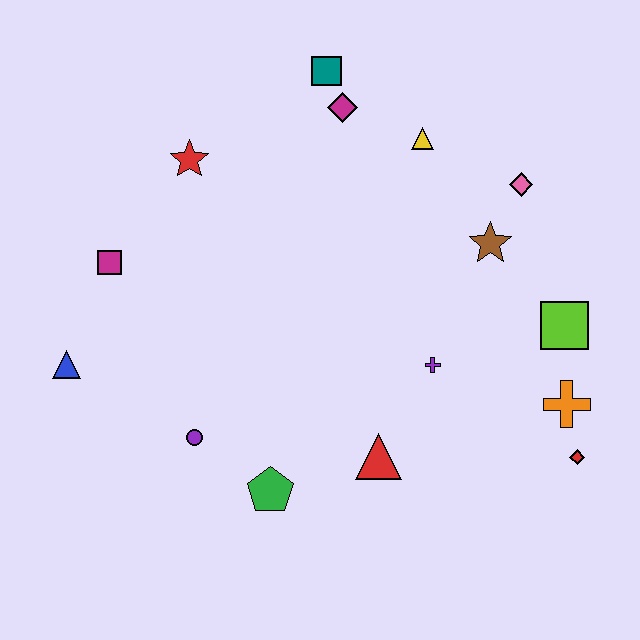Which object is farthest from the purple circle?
The pink diamond is farthest from the purple circle.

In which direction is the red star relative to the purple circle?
The red star is above the purple circle.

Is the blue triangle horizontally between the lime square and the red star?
No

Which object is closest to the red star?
The magenta square is closest to the red star.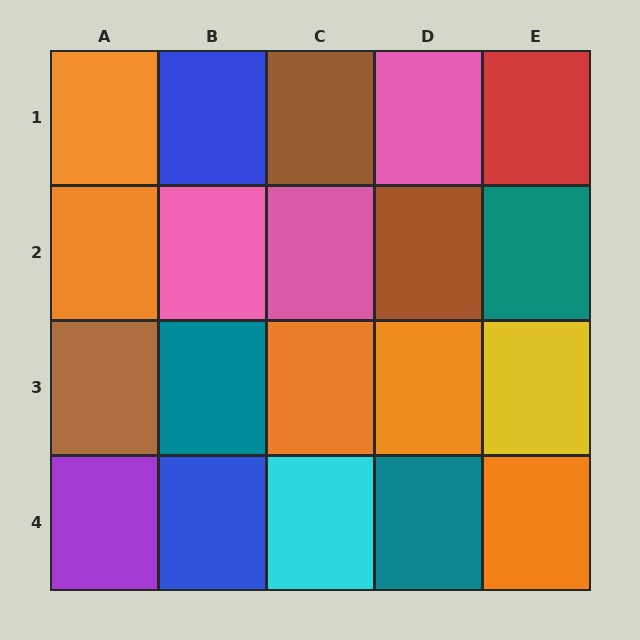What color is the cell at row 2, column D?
Brown.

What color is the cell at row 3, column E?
Yellow.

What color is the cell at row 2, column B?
Pink.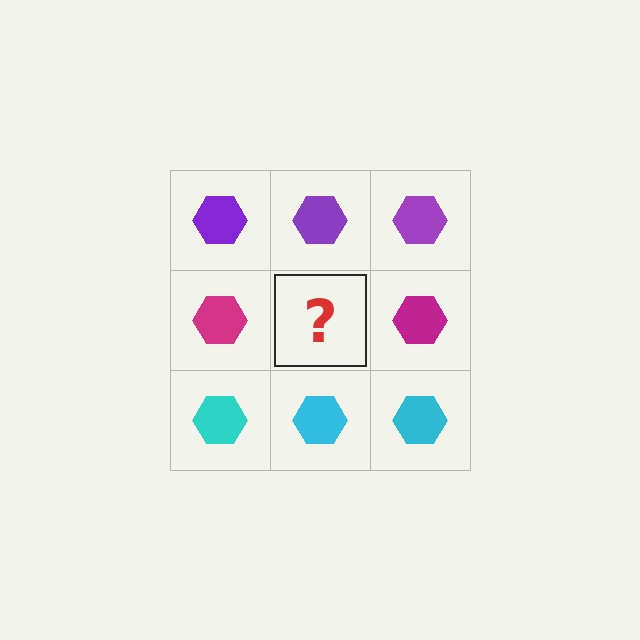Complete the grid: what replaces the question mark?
The question mark should be replaced with a magenta hexagon.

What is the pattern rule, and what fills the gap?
The rule is that each row has a consistent color. The gap should be filled with a magenta hexagon.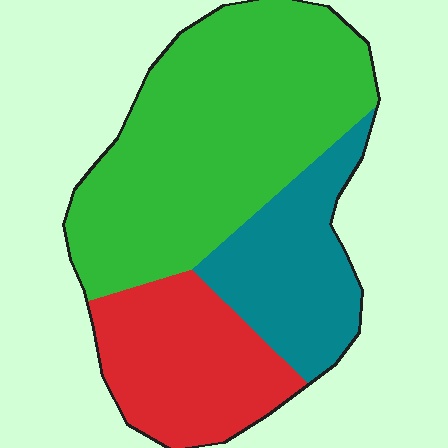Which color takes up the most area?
Green, at roughly 55%.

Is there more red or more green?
Green.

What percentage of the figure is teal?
Teal covers about 20% of the figure.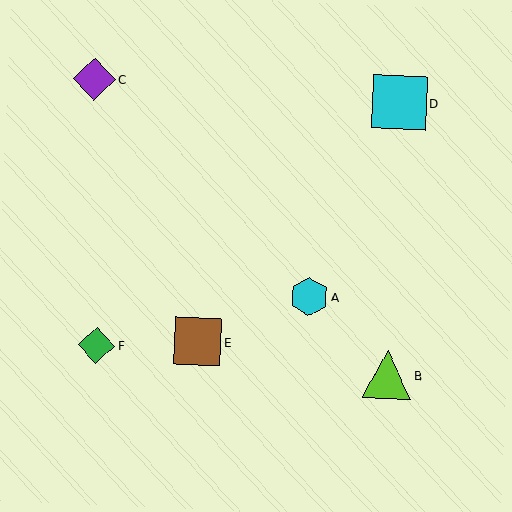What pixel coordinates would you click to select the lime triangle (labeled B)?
Click at (387, 375) to select the lime triangle B.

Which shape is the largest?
The cyan square (labeled D) is the largest.